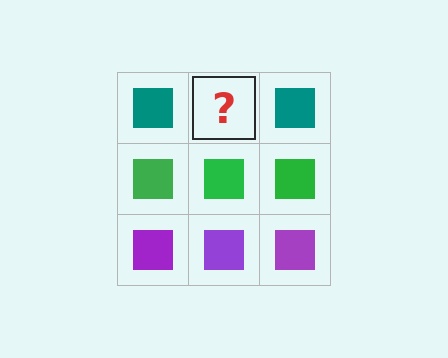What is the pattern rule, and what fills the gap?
The rule is that each row has a consistent color. The gap should be filled with a teal square.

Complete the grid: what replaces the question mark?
The question mark should be replaced with a teal square.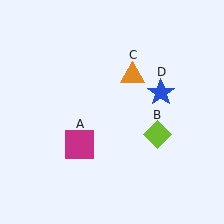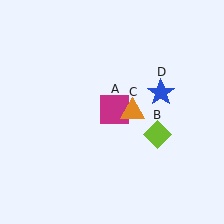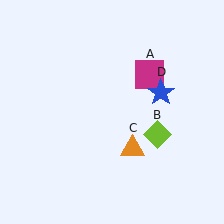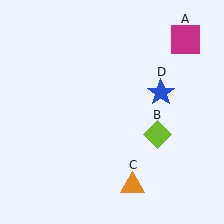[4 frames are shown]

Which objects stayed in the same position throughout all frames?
Lime diamond (object B) and blue star (object D) remained stationary.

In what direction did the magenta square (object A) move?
The magenta square (object A) moved up and to the right.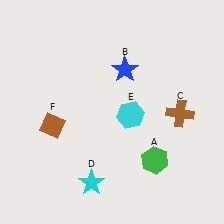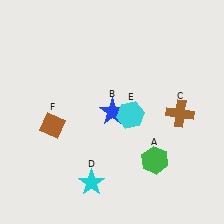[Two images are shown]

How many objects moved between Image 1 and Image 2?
1 object moved between the two images.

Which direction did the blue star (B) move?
The blue star (B) moved down.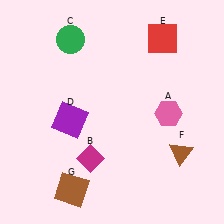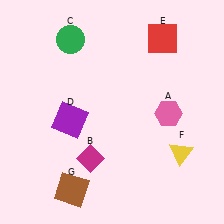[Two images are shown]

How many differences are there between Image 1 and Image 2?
There is 1 difference between the two images.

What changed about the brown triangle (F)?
In Image 1, F is brown. In Image 2, it changed to yellow.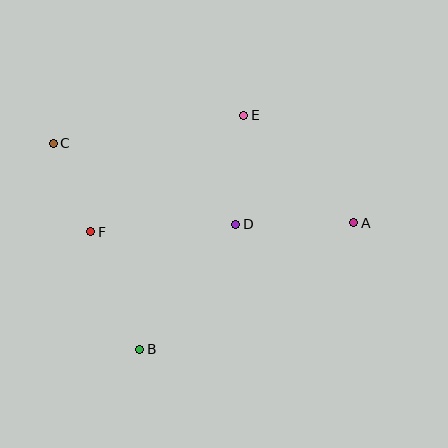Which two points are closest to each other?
Points C and F are closest to each other.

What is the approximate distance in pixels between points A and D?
The distance between A and D is approximately 118 pixels.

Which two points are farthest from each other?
Points A and C are farthest from each other.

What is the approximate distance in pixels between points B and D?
The distance between B and D is approximately 157 pixels.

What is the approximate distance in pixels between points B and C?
The distance between B and C is approximately 223 pixels.